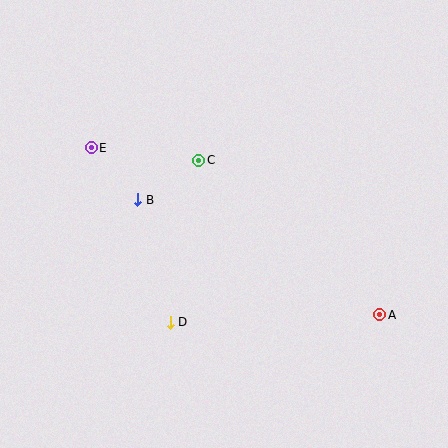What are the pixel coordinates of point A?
Point A is at (380, 315).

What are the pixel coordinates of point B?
Point B is at (138, 200).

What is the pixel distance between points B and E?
The distance between B and E is 70 pixels.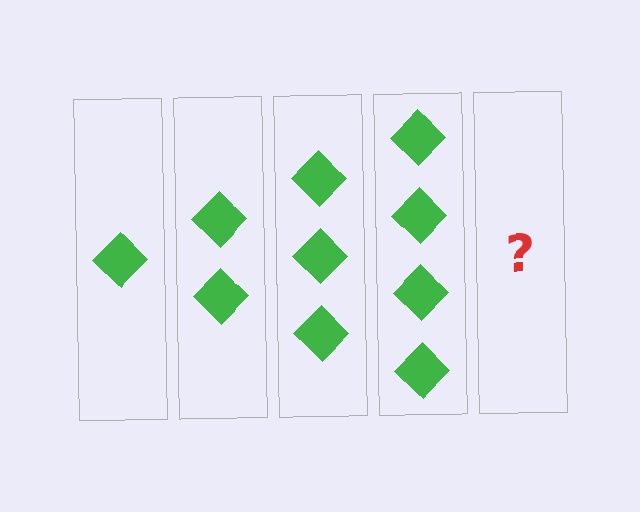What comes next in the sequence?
The next element should be 5 diamonds.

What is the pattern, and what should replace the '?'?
The pattern is that each step adds one more diamond. The '?' should be 5 diamonds.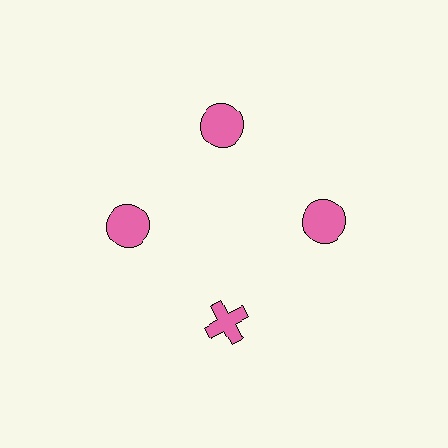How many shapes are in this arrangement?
There are 4 shapes arranged in a ring pattern.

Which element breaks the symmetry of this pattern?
The pink cross at roughly the 6 o'clock position breaks the symmetry. All other shapes are pink circles.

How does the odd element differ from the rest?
It has a different shape: cross instead of circle.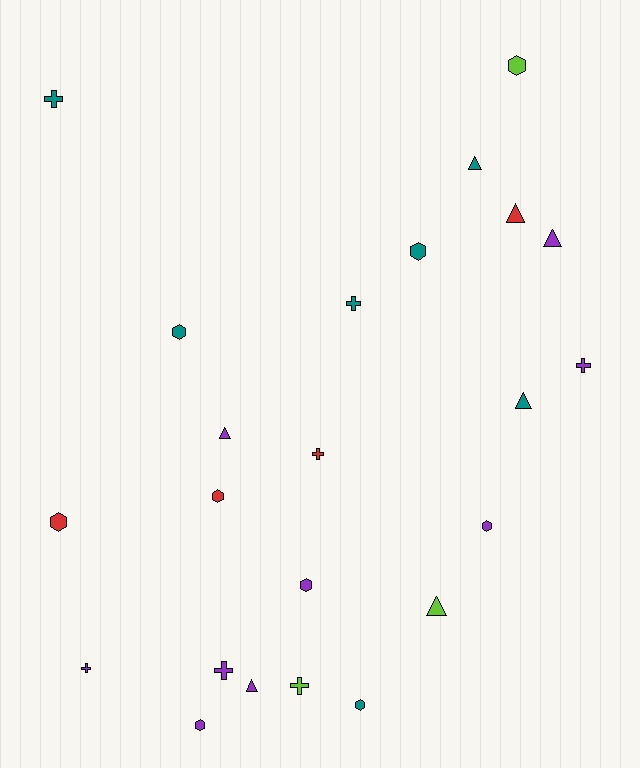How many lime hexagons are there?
There is 1 lime hexagon.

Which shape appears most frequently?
Hexagon, with 9 objects.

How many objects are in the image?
There are 23 objects.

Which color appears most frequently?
Purple, with 9 objects.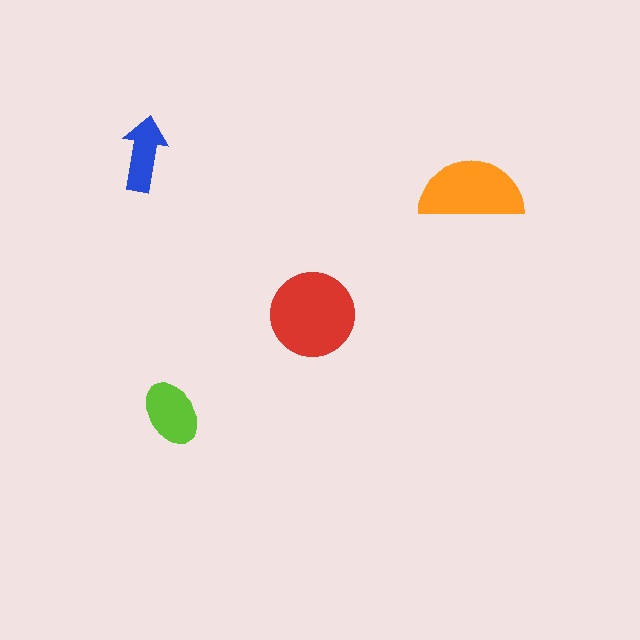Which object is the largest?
The red circle.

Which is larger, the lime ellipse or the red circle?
The red circle.